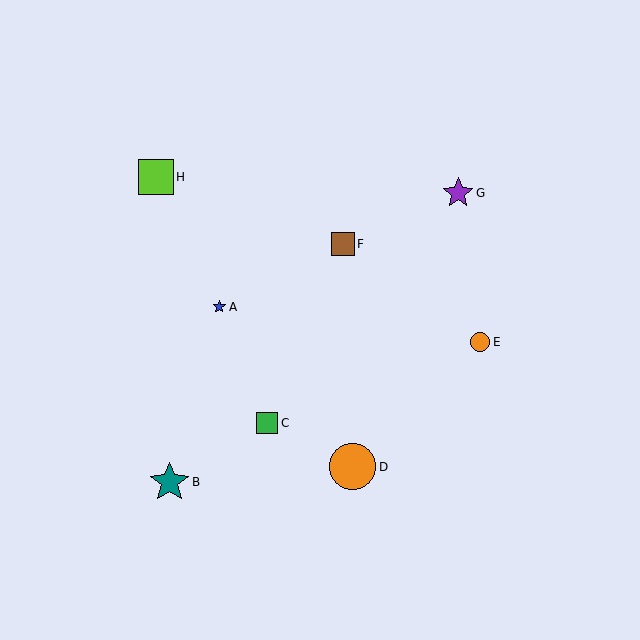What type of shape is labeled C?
Shape C is a green square.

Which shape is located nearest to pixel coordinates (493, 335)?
The orange circle (labeled E) at (480, 342) is nearest to that location.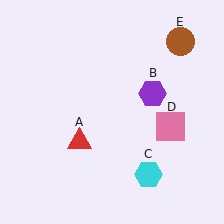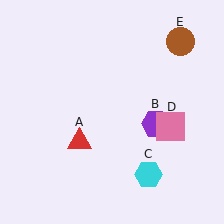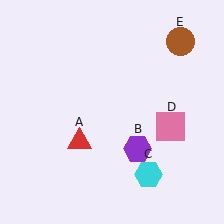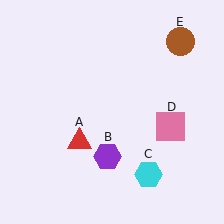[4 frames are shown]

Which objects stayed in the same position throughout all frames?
Red triangle (object A) and cyan hexagon (object C) and pink square (object D) and brown circle (object E) remained stationary.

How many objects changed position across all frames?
1 object changed position: purple hexagon (object B).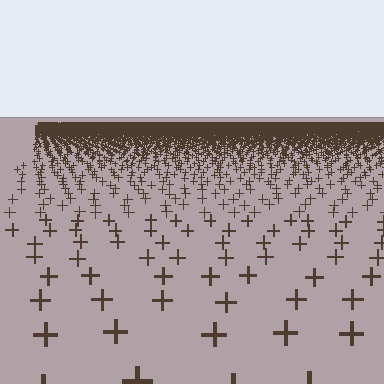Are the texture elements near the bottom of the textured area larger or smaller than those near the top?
Larger. Near the bottom, elements are closer to the viewer and appear at a bigger on-screen size.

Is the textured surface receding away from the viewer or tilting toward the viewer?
The surface is receding away from the viewer. Texture elements get smaller and denser toward the top.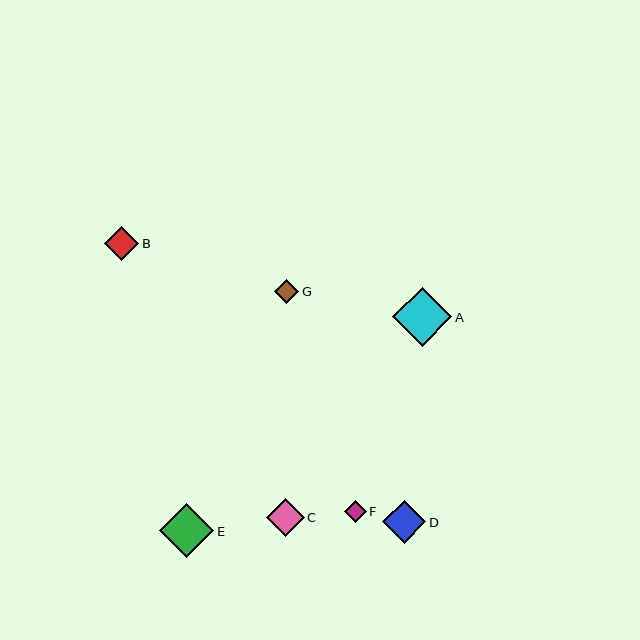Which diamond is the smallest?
Diamond F is the smallest with a size of approximately 22 pixels.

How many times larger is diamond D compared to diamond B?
Diamond D is approximately 1.2 times the size of diamond B.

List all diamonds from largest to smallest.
From largest to smallest: A, E, D, C, B, G, F.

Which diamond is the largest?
Diamond A is the largest with a size of approximately 59 pixels.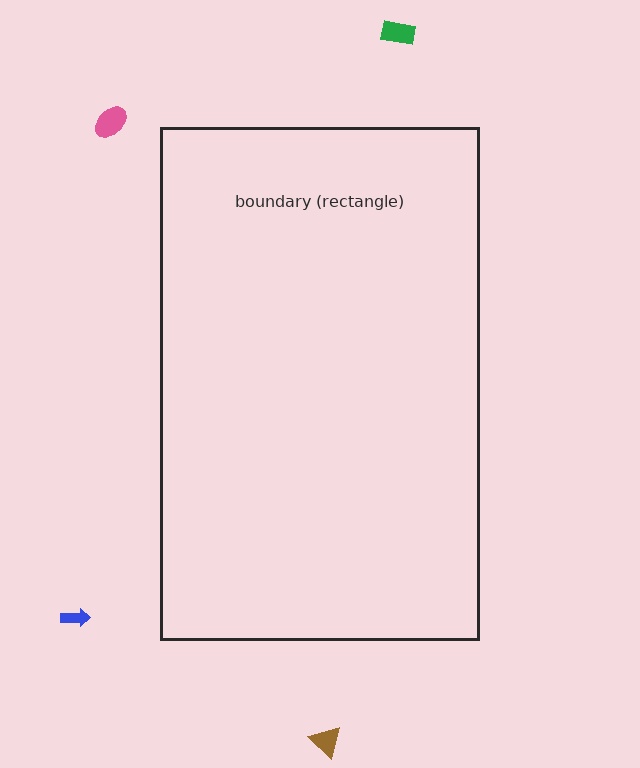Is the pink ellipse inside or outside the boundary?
Outside.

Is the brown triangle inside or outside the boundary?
Outside.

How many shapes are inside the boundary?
0 inside, 4 outside.